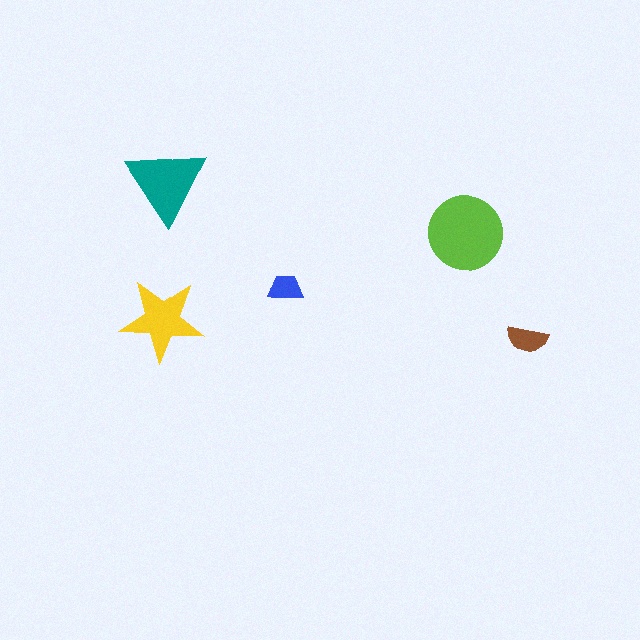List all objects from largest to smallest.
The lime circle, the teal triangle, the yellow star, the brown semicircle, the blue trapezoid.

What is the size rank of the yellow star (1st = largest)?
3rd.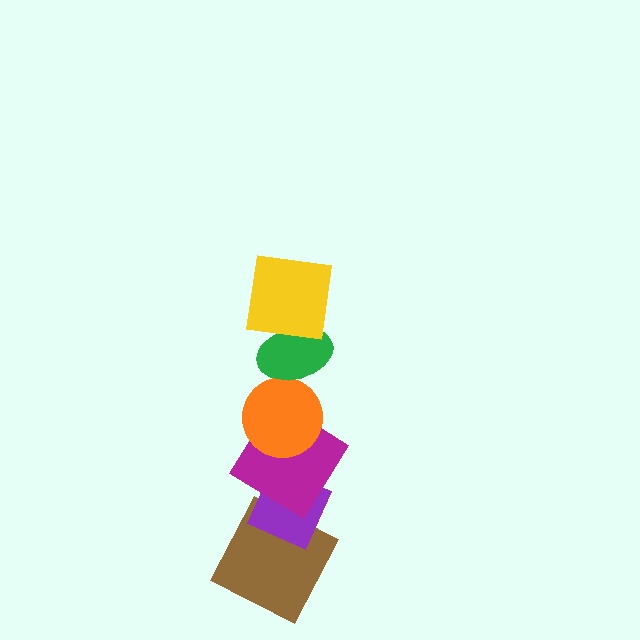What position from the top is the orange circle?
The orange circle is 3rd from the top.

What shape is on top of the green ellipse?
The yellow square is on top of the green ellipse.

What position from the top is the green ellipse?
The green ellipse is 2nd from the top.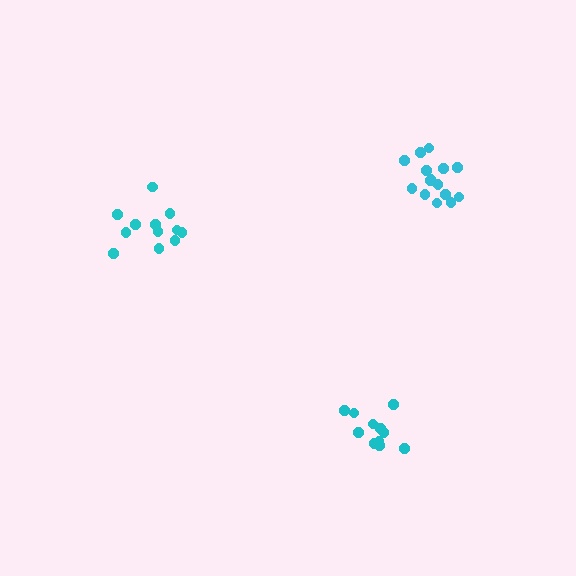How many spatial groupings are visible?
There are 3 spatial groupings.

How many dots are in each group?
Group 1: 11 dots, Group 2: 12 dots, Group 3: 15 dots (38 total).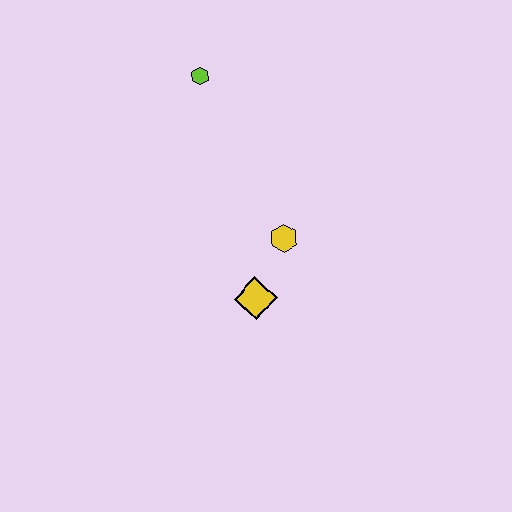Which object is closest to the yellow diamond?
The yellow hexagon is closest to the yellow diamond.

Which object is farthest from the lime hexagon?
The yellow diamond is farthest from the lime hexagon.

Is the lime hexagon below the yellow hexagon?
No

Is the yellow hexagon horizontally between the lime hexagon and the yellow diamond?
No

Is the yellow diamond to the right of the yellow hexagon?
No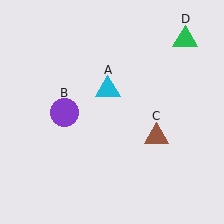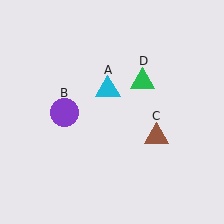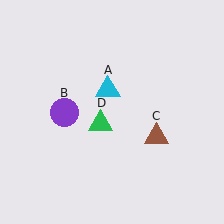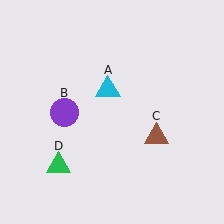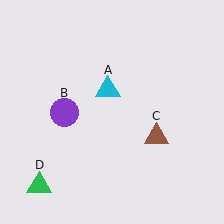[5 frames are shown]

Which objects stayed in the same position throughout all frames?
Cyan triangle (object A) and purple circle (object B) and brown triangle (object C) remained stationary.